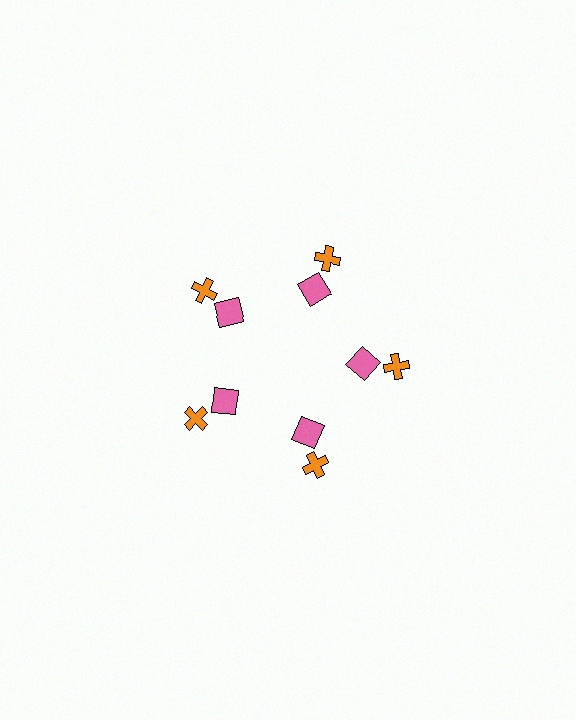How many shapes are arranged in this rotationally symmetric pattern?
There are 10 shapes, arranged in 5 groups of 2.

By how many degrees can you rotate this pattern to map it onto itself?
The pattern maps onto itself every 72 degrees of rotation.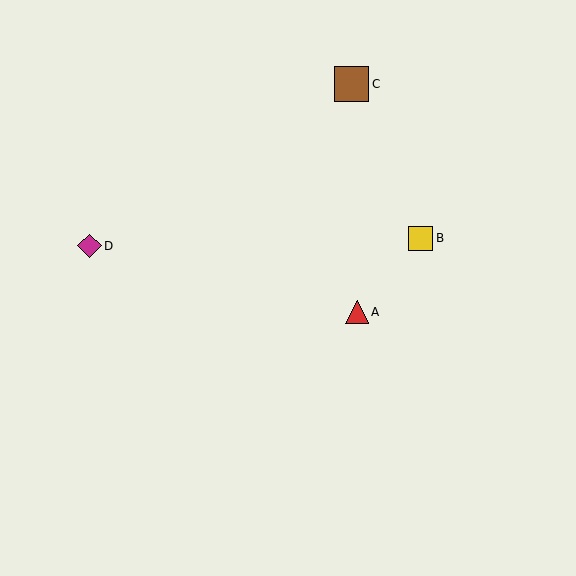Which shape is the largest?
The brown square (labeled C) is the largest.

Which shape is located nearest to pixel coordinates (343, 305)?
The red triangle (labeled A) at (357, 312) is nearest to that location.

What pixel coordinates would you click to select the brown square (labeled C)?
Click at (351, 84) to select the brown square C.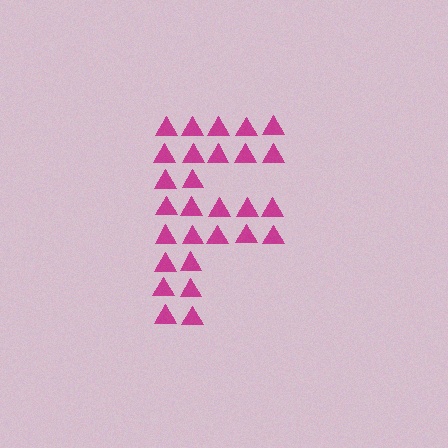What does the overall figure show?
The overall figure shows the letter F.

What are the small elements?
The small elements are triangles.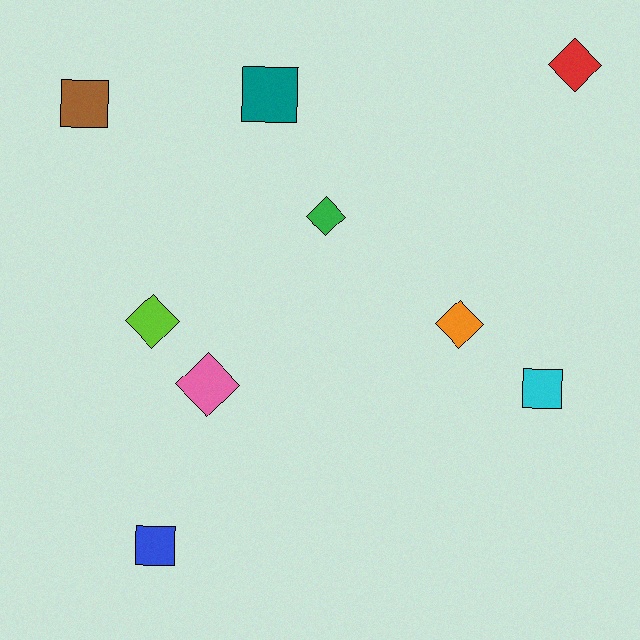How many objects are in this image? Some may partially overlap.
There are 9 objects.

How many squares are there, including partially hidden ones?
There are 4 squares.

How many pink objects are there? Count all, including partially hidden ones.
There is 1 pink object.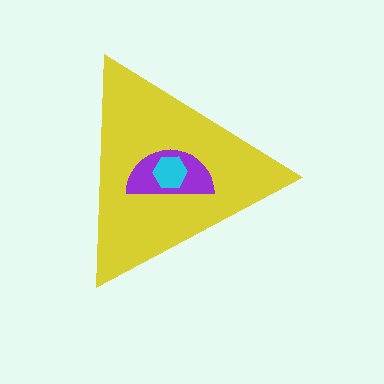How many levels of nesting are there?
3.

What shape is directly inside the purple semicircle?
The cyan hexagon.